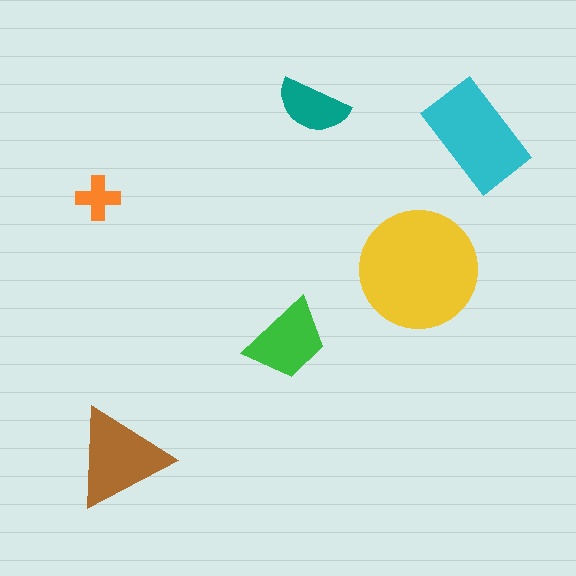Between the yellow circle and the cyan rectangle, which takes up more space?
The yellow circle.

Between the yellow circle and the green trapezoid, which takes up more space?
The yellow circle.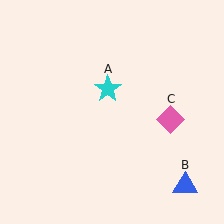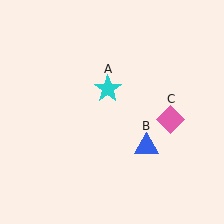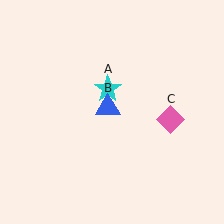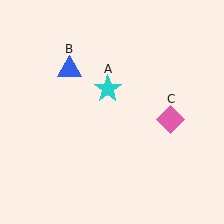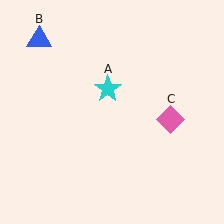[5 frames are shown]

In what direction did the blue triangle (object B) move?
The blue triangle (object B) moved up and to the left.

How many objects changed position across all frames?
1 object changed position: blue triangle (object B).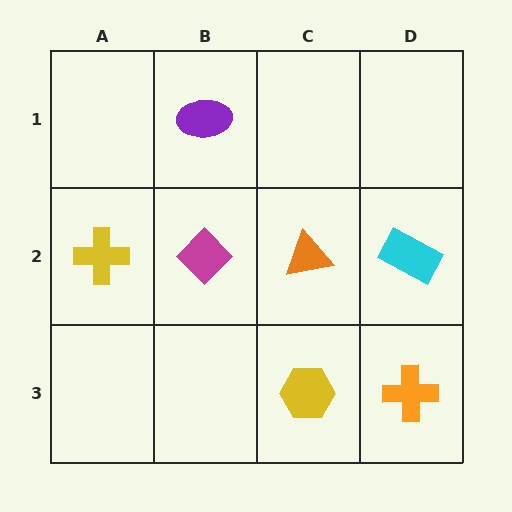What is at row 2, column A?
A yellow cross.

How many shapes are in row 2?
4 shapes.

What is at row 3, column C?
A yellow hexagon.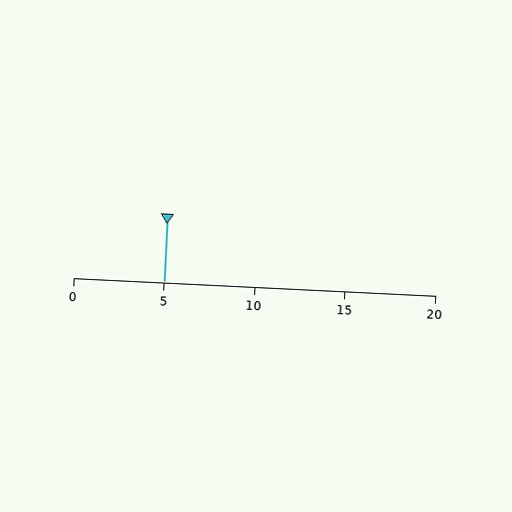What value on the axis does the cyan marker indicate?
The marker indicates approximately 5.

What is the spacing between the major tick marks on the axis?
The major ticks are spaced 5 apart.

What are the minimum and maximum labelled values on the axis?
The axis runs from 0 to 20.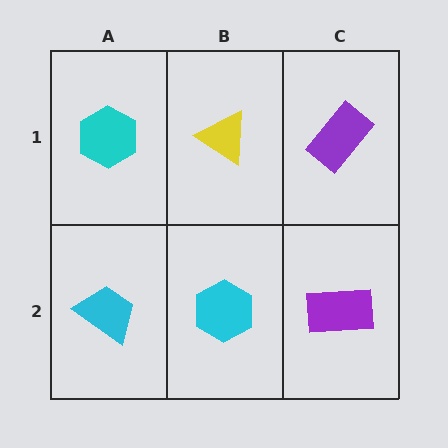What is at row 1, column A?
A cyan hexagon.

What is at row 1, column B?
A yellow triangle.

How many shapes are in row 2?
3 shapes.